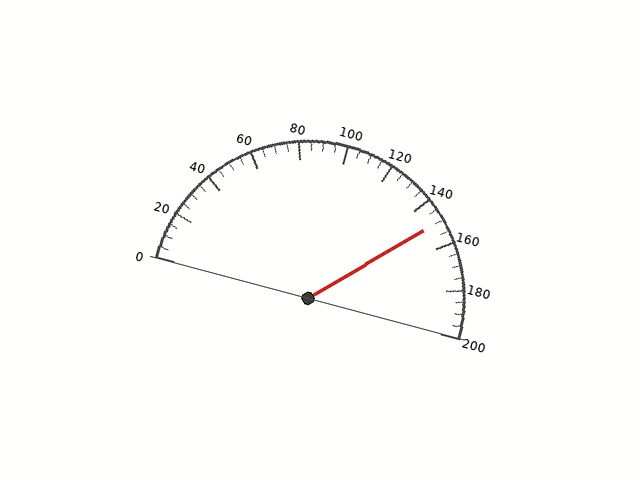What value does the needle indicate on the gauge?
The needle indicates approximately 150.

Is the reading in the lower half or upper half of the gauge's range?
The reading is in the upper half of the range (0 to 200).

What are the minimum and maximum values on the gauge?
The gauge ranges from 0 to 200.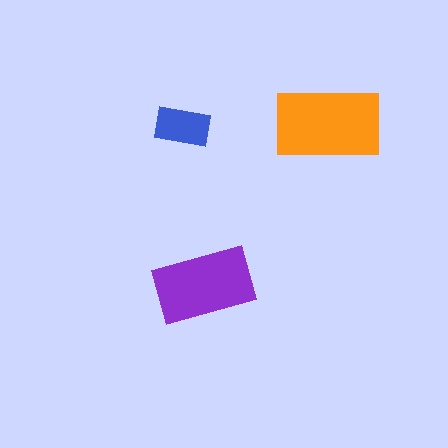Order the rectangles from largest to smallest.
the orange one, the purple one, the blue one.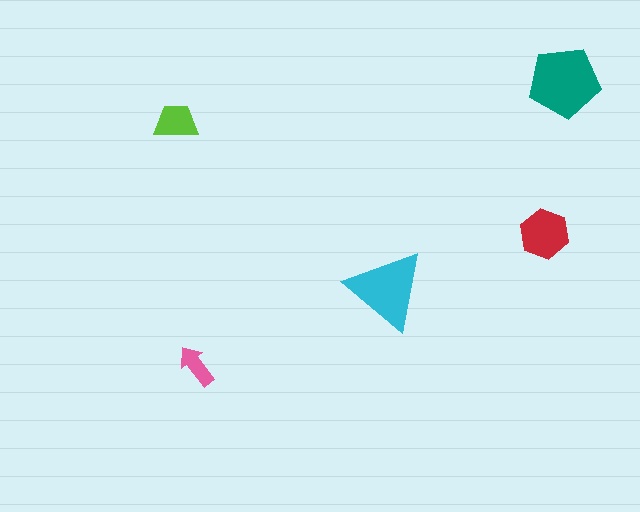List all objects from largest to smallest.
The teal pentagon, the cyan triangle, the red hexagon, the lime trapezoid, the pink arrow.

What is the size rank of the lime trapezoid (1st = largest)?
4th.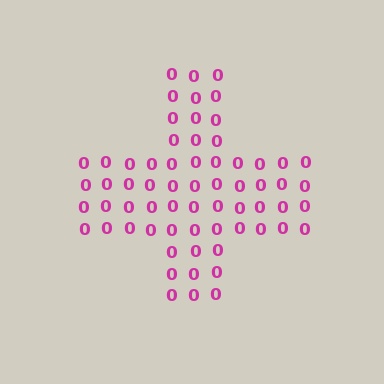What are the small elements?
The small elements are digit 0's.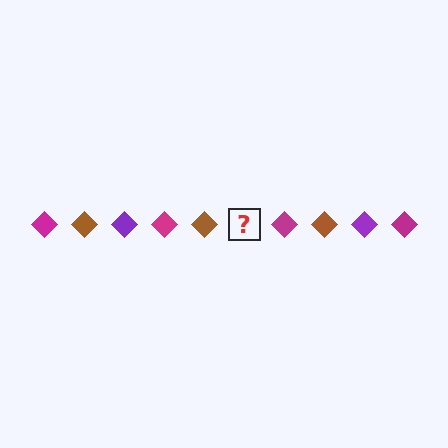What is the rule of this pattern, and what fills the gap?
The rule is that the pattern cycles through magenta, brown, purple diamonds. The gap should be filled with a purple diamond.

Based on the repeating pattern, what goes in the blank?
The blank should be a purple diamond.